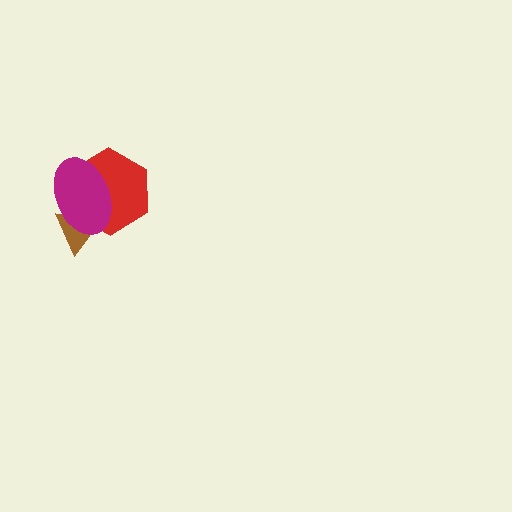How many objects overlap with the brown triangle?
2 objects overlap with the brown triangle.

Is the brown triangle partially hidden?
Yes, it is partially covered by another shape.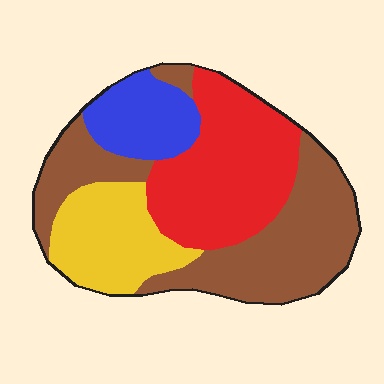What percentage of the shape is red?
Red covers 31% of the shape.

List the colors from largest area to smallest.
From largest to smallest: brown, red, yellow, blue.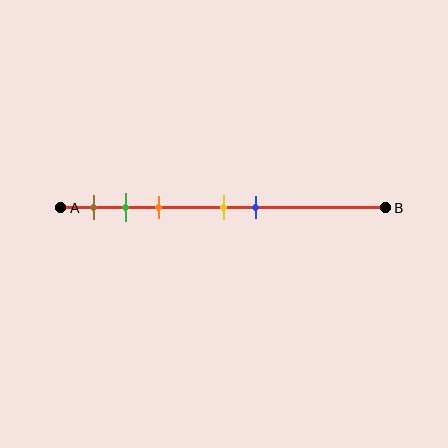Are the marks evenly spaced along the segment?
No, the marks are not evenly spaced.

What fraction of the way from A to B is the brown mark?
The brown mark is approximately 10% (0.1) of the way from A to B.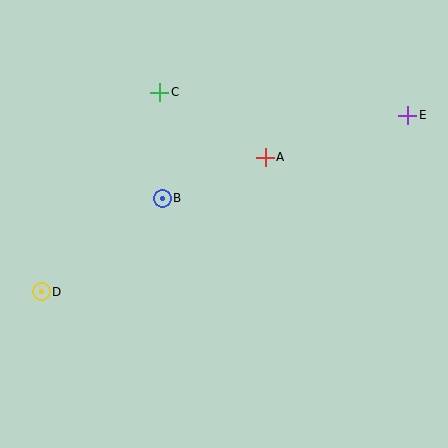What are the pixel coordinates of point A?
Point A is at (265, 157).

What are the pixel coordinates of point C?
Point C is at (160, 93).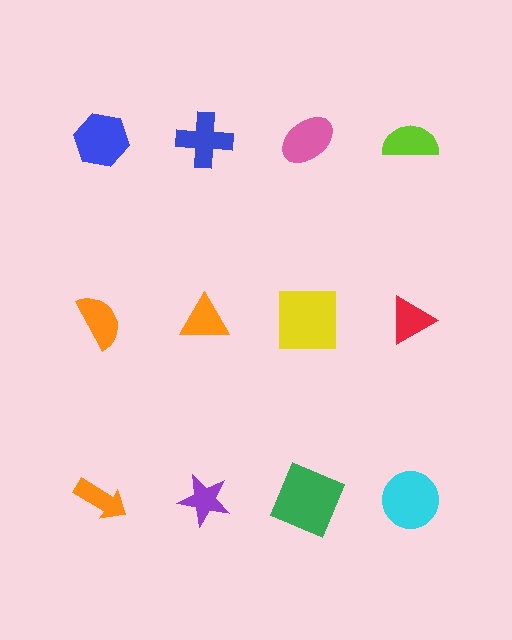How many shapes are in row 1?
4 shapes.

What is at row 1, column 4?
A lime semicircle.